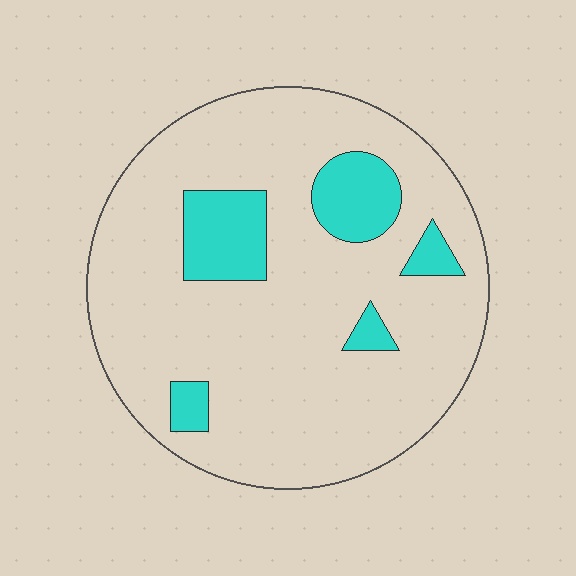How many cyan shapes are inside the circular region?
5.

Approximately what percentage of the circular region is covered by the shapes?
Approximately 15%.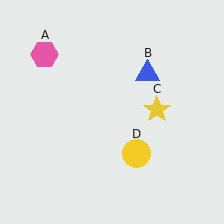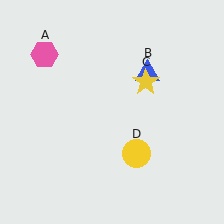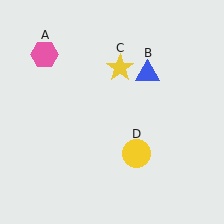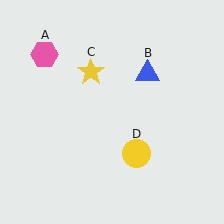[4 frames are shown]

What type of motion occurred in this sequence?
The yellow star (object C) rotated counterclockwise around the center of the scene.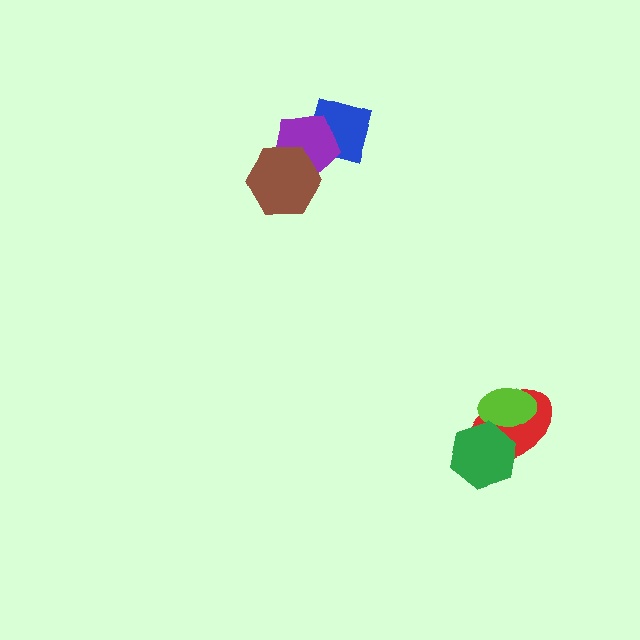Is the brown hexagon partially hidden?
No, no other shape covers it.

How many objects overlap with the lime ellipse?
2 objects overlap with the lime ellipse.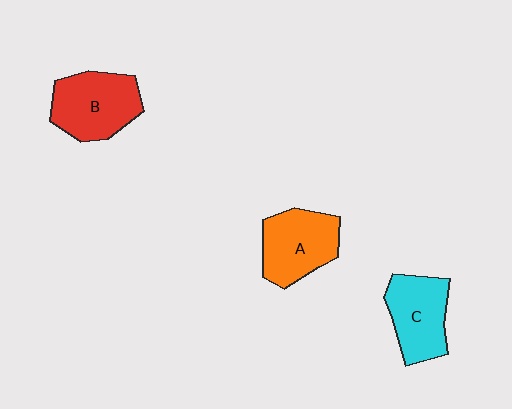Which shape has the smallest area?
Shape C (cyan).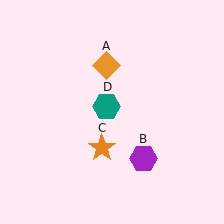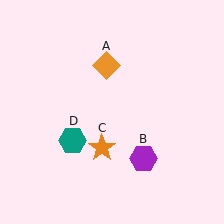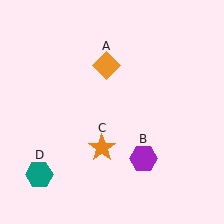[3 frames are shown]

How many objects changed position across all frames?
1 object changed position: teal hexagon (object D).